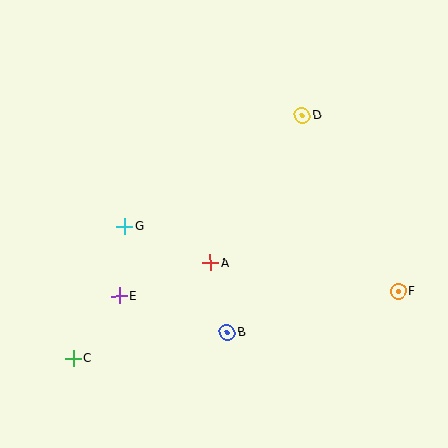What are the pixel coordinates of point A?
Point A is at (210, 263).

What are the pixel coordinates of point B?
Point B is at (227, 332).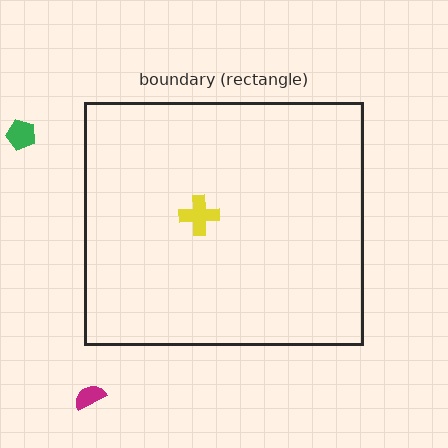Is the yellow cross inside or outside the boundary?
Inside.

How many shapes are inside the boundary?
1 inside, 2 outside.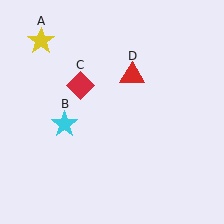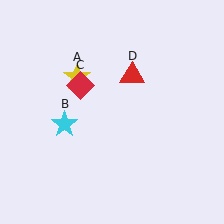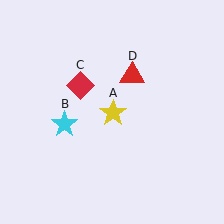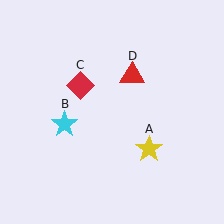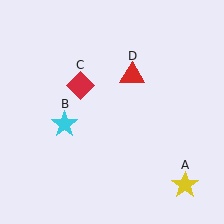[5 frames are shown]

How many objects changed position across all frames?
1 object changed position: yellow star (object A).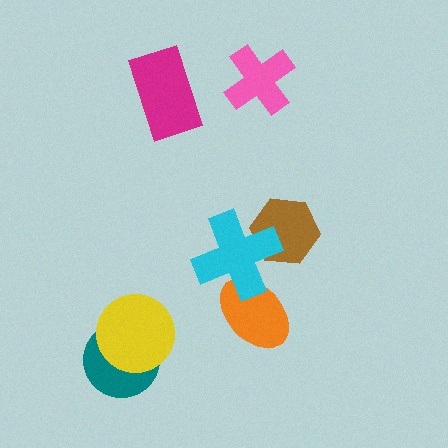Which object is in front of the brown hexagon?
The cyan cross is in front of the brown hexagon.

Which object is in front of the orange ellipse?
The cyan cross is in front of the orange ellipse.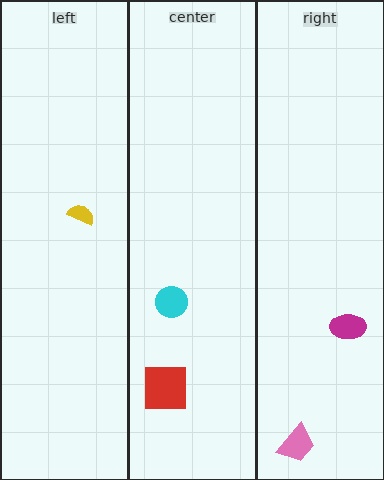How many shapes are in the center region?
2.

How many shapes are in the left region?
1.